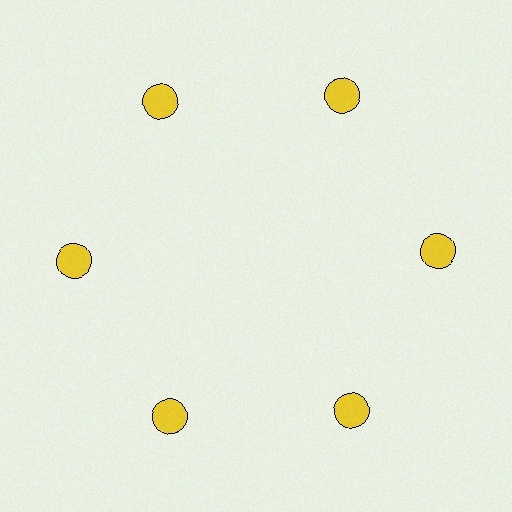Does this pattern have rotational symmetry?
Yes, this pattern has 6-fold rotational symmetry. It looks the same after rotating 60 degrees around the center.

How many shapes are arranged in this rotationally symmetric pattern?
There are 6 shapes, arranged in 6 groups of 1.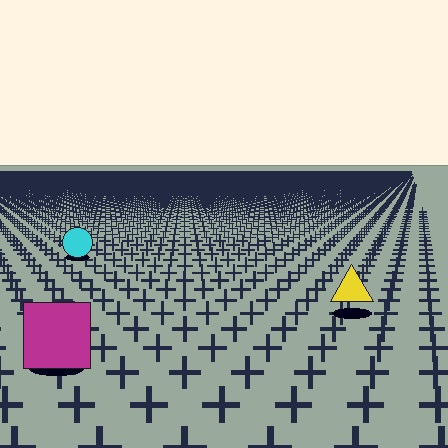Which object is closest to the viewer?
The magenta square is closest. The texture marks near it are larger and more spread out.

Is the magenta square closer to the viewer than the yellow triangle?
Yes. The magenta square is closer — you can tell from the texture gradient: the ground texture is coarser near it.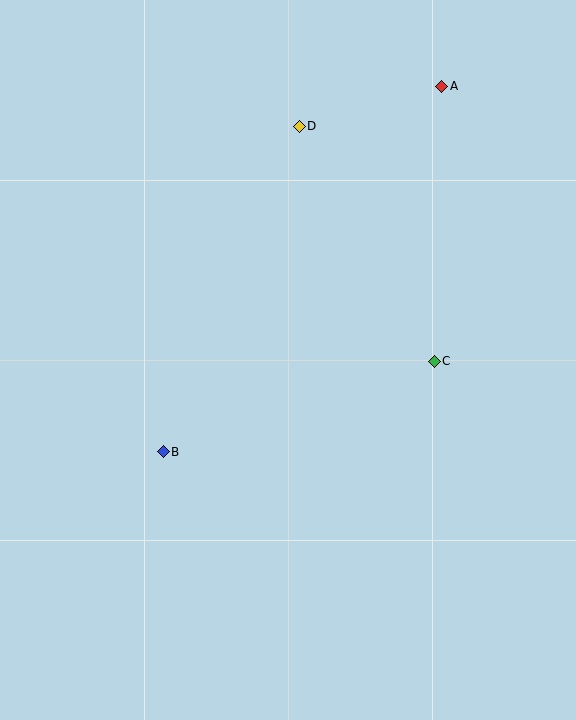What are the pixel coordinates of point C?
Point C is at (434, 361).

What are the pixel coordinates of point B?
Point B is at (163, 452).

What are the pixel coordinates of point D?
Point D is at (299, 126).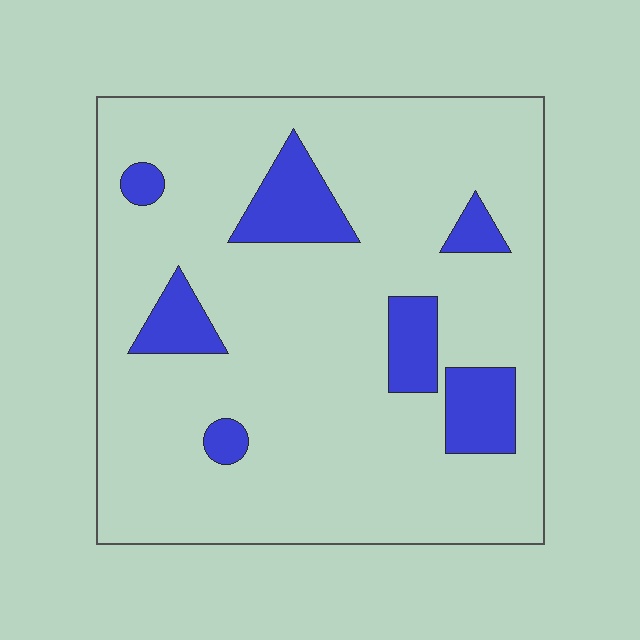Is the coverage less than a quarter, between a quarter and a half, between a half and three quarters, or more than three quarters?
Less than a quarter.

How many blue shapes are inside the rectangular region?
7.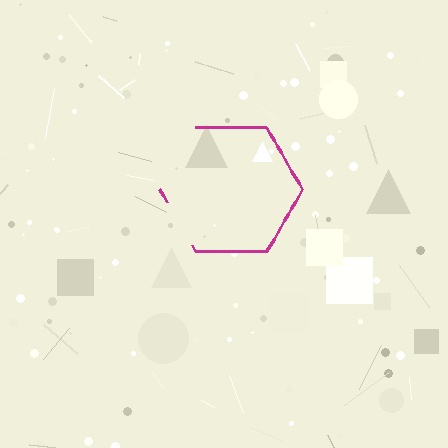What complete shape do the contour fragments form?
The contour fragments form a hexagon.